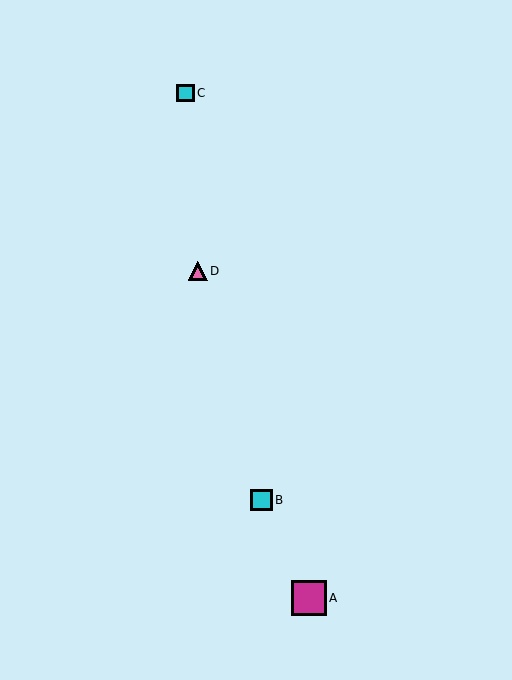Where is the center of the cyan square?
The center of the cyan square is at (262, 500).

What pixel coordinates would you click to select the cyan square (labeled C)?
Click at (186, 93) to select the cyan square C.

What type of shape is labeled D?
Shape D is a pink triangle.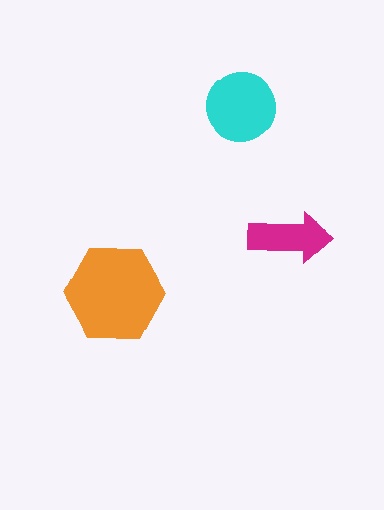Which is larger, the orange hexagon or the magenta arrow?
The orange hexagon.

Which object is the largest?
The orange hexagon.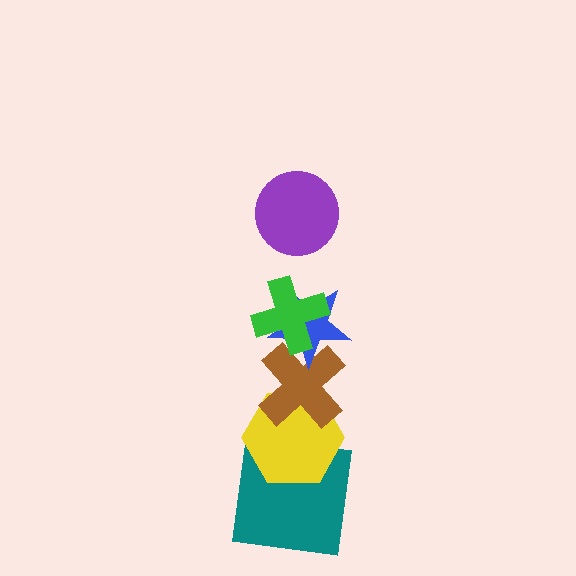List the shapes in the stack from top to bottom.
From top to bottom: the purple circle, the green cross, the blue star, the brown cross, the yellow hexagon, the teal square.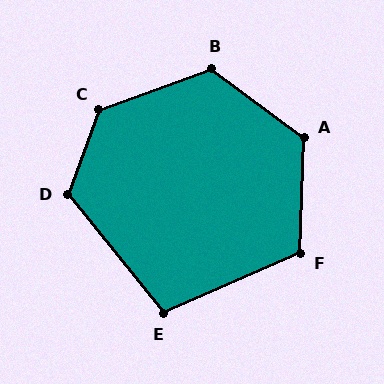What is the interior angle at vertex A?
Approximately 125 degrees (obtuse).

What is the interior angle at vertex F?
Approximately 116 degrees (obtuse).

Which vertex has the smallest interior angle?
E, at approximately 105 degrees.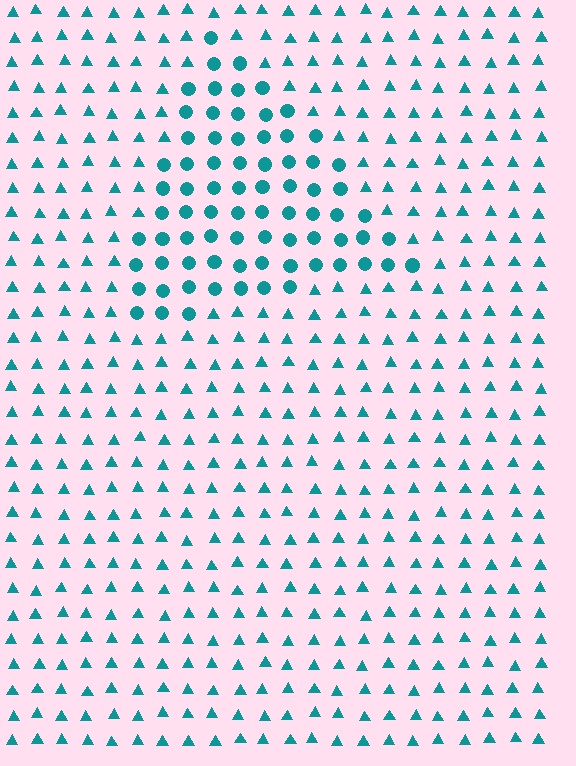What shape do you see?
I see a triangle.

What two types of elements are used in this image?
The image uses circles inside the triangle region and triangles outside it.